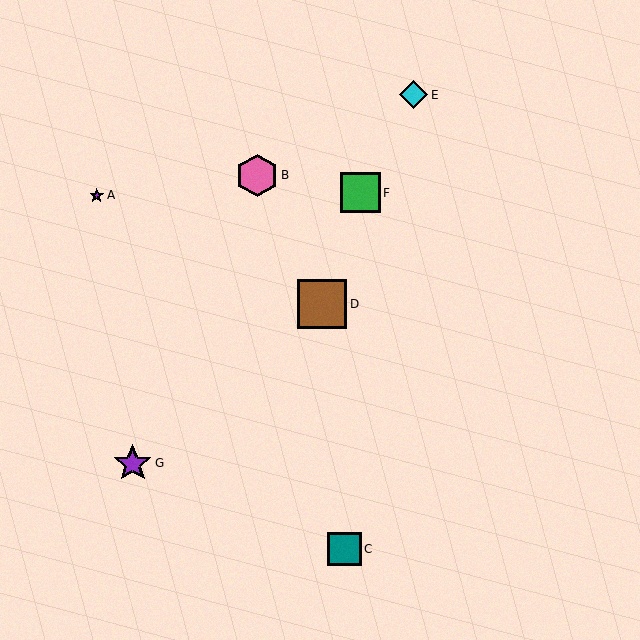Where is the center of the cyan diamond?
The center of the cyan diamond is at (414, 95).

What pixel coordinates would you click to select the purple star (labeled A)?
Click at (97, 195) to select the purple star A.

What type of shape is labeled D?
Shape D is a brown square.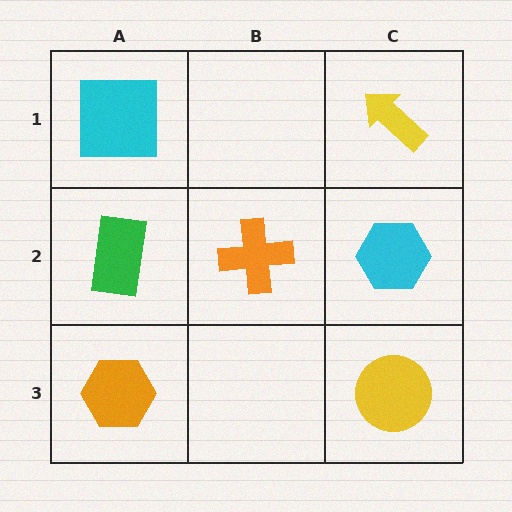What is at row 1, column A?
A cyan square.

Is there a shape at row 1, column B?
No, that cell is empty.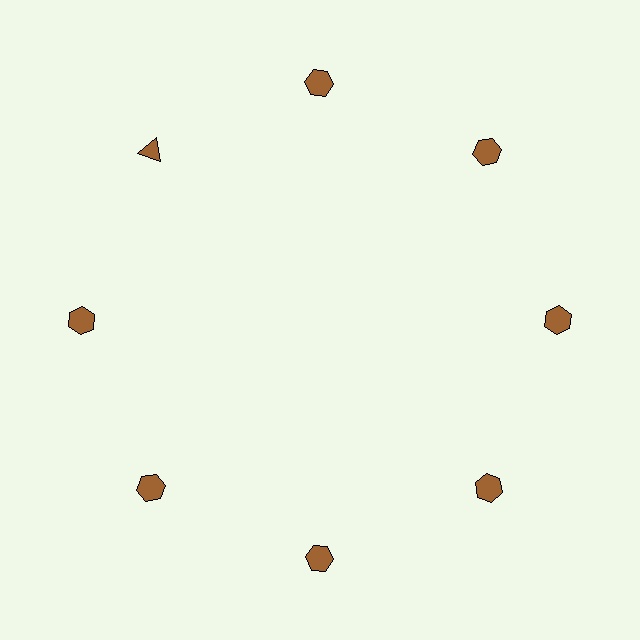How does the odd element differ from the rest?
It has a different shape: triangle instead of hexagon.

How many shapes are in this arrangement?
There are 8 shapes arranged in a ring pattern.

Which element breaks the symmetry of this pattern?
The brown triangle at roughly the 10 o'clock position breaks the symmetry. All other shapes are brown hexagons.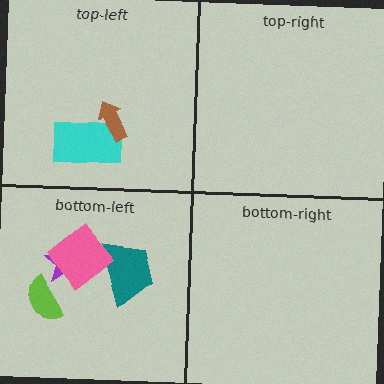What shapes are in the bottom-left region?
The lime semicircle, the teal trapezoid, the purple star, the pink diamond.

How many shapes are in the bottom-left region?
4.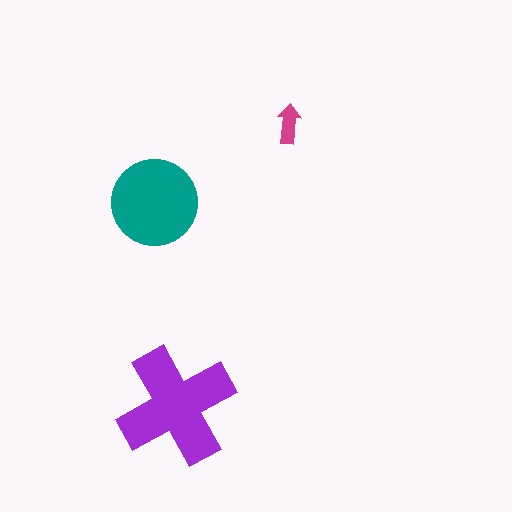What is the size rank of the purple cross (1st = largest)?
1st.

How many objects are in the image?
There are 3 objects in the image.